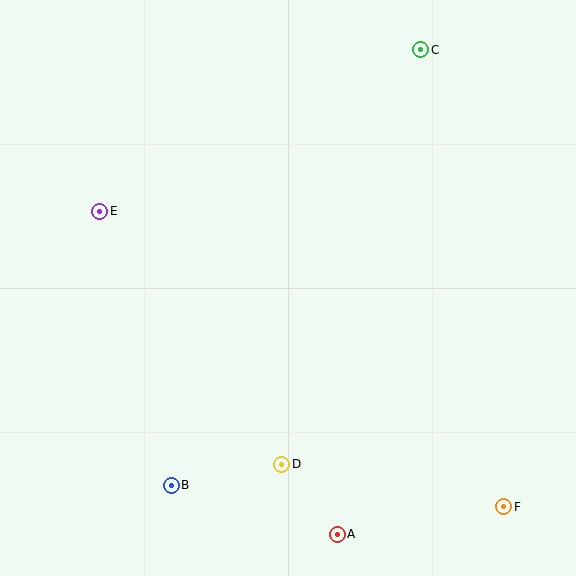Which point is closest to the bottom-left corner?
Point B is closest to the bottom-left corner.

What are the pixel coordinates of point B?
Point B is at (171, 485).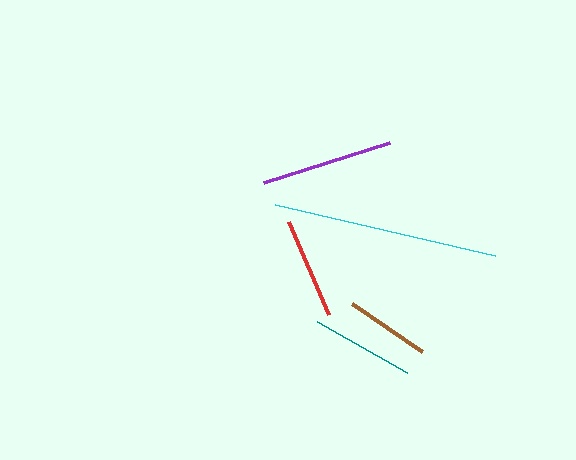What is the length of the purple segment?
The purple segment is approximately 131 pixels long.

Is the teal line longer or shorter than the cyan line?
The cyan line is longer than the teal line.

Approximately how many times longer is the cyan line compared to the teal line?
The cyan line is approximately 2.2 times the length of the teal line.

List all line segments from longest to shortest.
From longest to shortest: cyan, purple, teal, red, brown.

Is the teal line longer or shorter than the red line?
The teal line is longer than the red line.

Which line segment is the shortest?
The brown line is the shortest at approximately 85 pixels.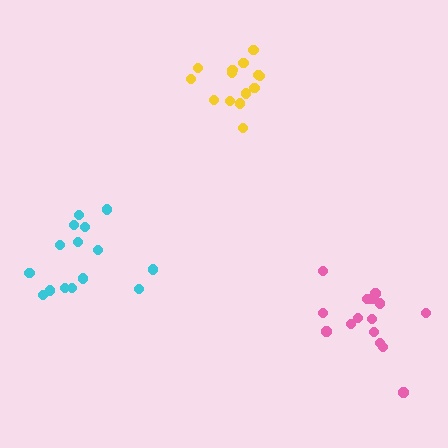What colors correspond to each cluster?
The clusters are colored: pink, cyan, yellow.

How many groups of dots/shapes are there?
There are 3 groups.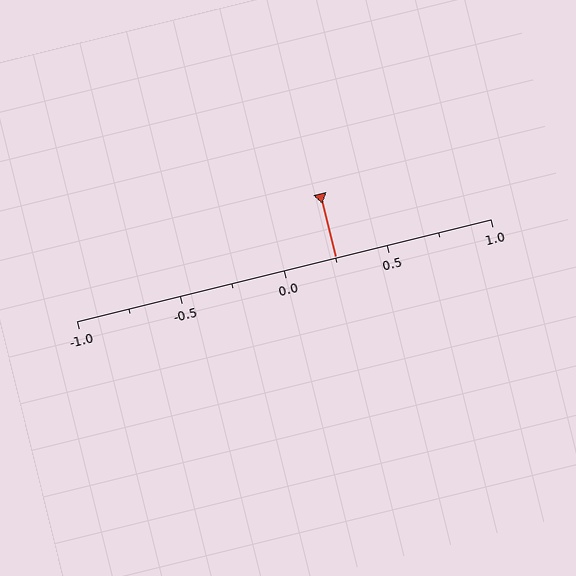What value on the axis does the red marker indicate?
The marker indicates approximately 0.25.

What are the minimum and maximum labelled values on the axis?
The axis runs from -1.0 to 1.0.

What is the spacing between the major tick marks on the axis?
The major ticks are spaced 0.5 apart.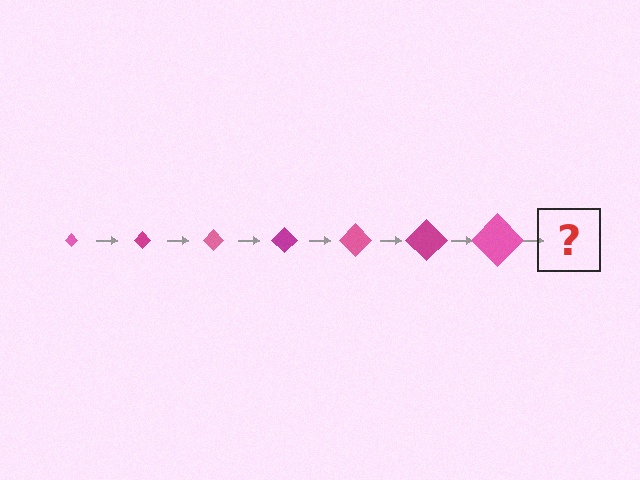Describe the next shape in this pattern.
It should be a magenta diamond, larger than the previous one.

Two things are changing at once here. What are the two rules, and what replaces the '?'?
The two rules are that the diamond grows larger each step and the color cycles through pink and magenta. The '?' should be a magenta diamond, larger than the previous one.